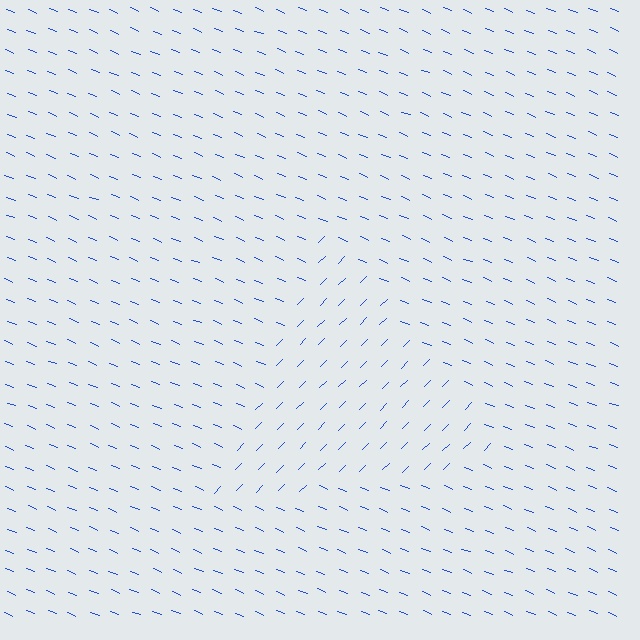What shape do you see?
I see a triangle.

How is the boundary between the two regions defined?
The boundary is defined purely by a change in line orientation (approximately 67 degrees difference). All lines are the same color and thickness.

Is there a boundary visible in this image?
Yes, there is a texture boundary formed by a change in line orientation.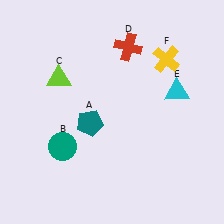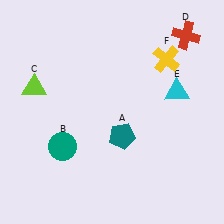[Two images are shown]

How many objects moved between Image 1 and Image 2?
3 objects moved between the two images.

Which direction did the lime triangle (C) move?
The lime triangle (C) moved left.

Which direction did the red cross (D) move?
The red cross (D) moved right.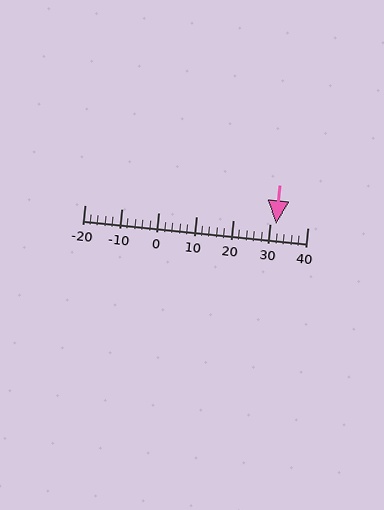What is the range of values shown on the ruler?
The ruler shows values from -20 to 40.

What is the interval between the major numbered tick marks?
The major tick marks are spaced 10 units apart.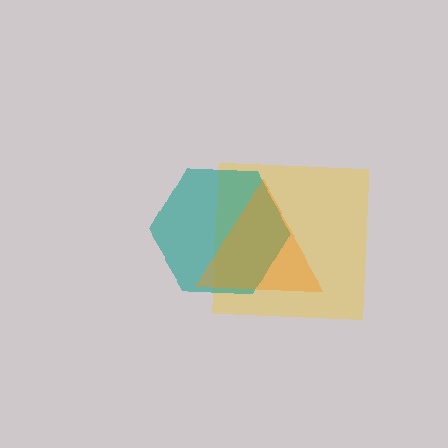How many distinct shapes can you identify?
There are 3 distinct shapes: a yellow square, a teal hexagon, an orange triangle.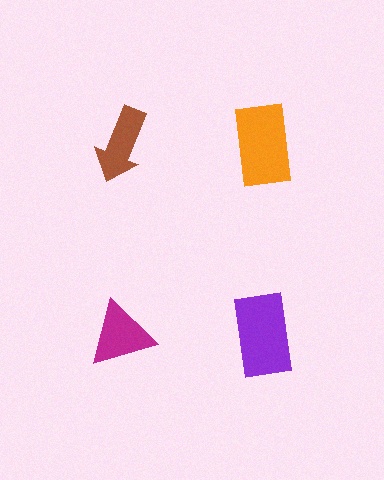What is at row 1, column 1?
A brown arrow.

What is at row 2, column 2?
A purple rectangle.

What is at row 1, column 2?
An orange rectangle.